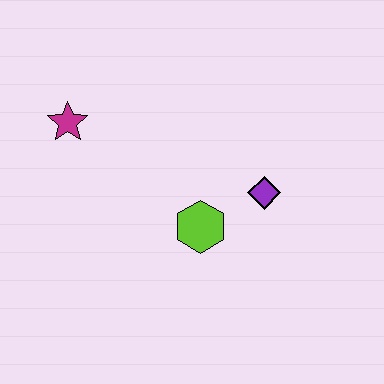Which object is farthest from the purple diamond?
The magenta star is farthest from the purple diamond.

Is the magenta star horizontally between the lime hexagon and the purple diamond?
No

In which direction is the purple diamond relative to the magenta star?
The purple diamond is to the right of the magenta star.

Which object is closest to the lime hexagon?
The purple diamond is closest to the lime hexagon.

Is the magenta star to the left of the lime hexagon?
Yes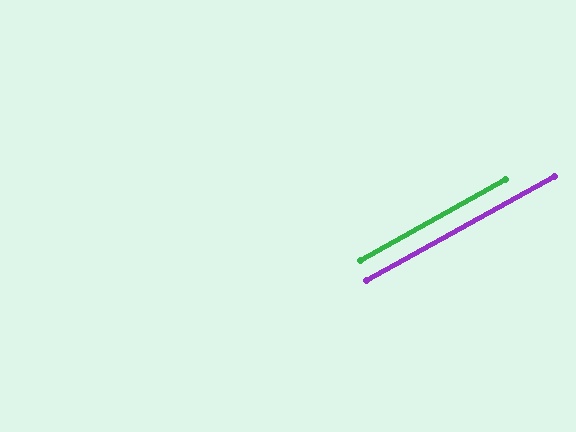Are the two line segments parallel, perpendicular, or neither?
Parallel — their directions differ by only 0.1°.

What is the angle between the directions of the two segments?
Approximately 0 degrees.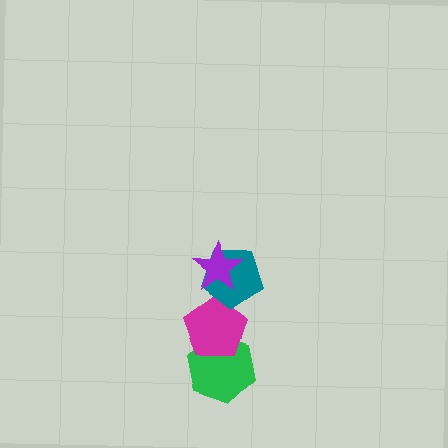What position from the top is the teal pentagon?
The teal pentagon is 2nd from the top.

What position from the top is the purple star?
The purple star is 1st from the top.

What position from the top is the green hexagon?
The green hexagon is 4th from the top.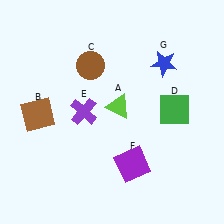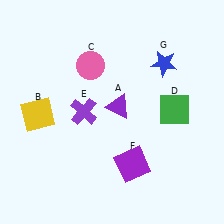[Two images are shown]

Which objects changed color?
A changed from lime to purple. B changed from brown to yellow. C changed from brown to pink.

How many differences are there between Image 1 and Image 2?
There are 3 differences between the two images.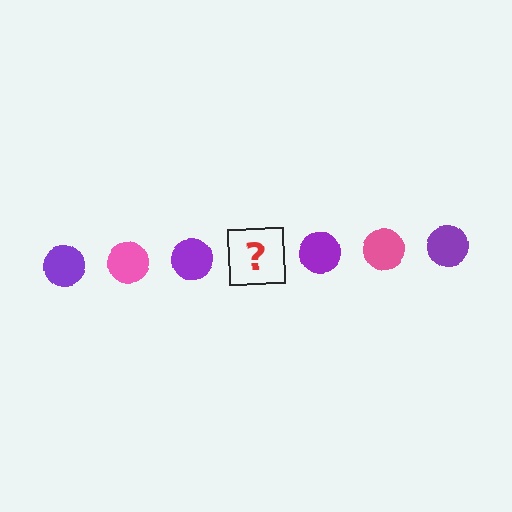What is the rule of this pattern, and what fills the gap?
The rule is that the pattern cycles through purple, pink circles. The gap should be filled with a pink circle.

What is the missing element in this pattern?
The missing element is a pink circle.